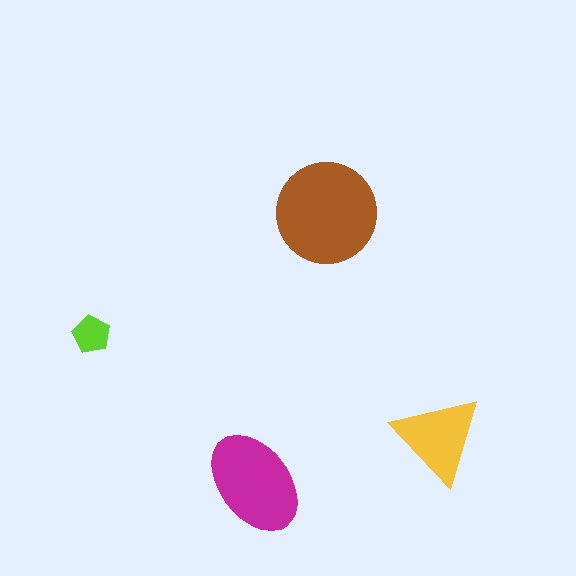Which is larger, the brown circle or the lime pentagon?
The brown circle.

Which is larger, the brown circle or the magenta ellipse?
The brown circle.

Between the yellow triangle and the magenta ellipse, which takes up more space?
The magenta ellipse.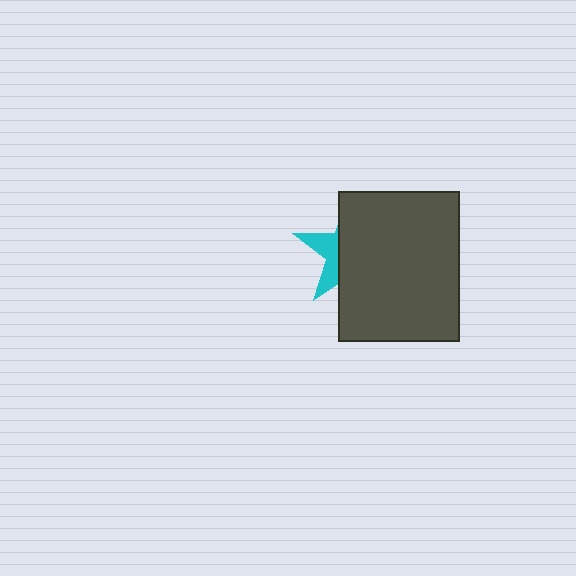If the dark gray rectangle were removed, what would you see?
You would see the complete cyan star.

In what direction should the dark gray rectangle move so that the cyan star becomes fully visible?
The dark gray rectangle should move right. That is the shortest direction to clear the overlap and leave the cyan star fully visible.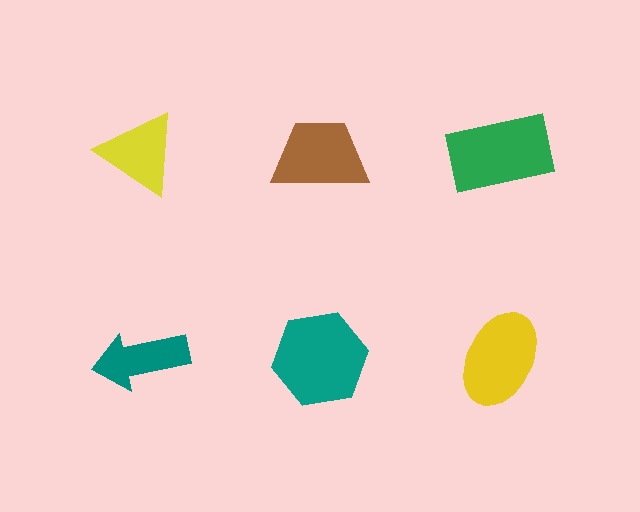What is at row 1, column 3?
A green rectangle.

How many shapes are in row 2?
3 shapes.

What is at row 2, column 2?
A teal hexagon.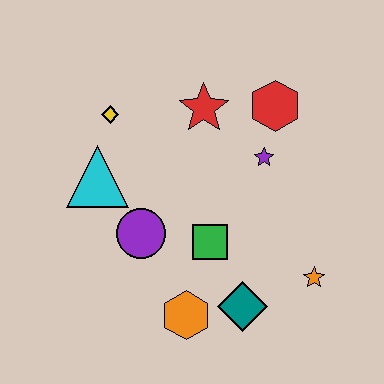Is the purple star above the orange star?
Yes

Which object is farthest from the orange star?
The yellow diamond is farthest from the orange star.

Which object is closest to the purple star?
The red hexagon is closest to the purple star.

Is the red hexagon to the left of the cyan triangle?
No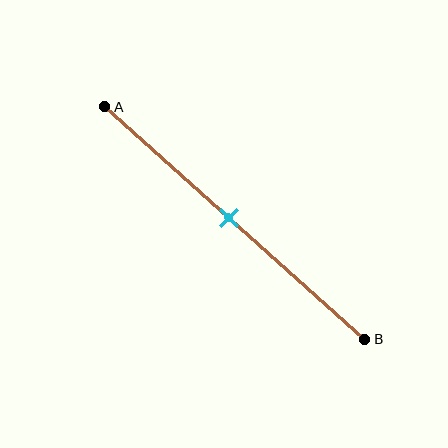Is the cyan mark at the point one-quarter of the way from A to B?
No, the mark is at about 50% from A, not at the 25% one-quarter point.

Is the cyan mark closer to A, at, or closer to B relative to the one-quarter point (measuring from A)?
The cyan mark is closer to point B than the one-quarter point of segment AB.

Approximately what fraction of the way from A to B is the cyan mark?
The cyan mark is approximately 50% of the way from A to B.